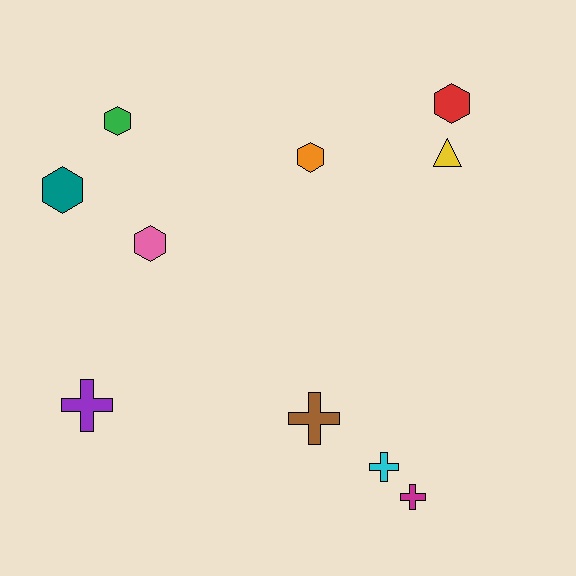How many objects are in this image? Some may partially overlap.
There are 10 objects.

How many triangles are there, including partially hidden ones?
There is 1 triangle.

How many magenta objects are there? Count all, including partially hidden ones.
There is 1 magenta object.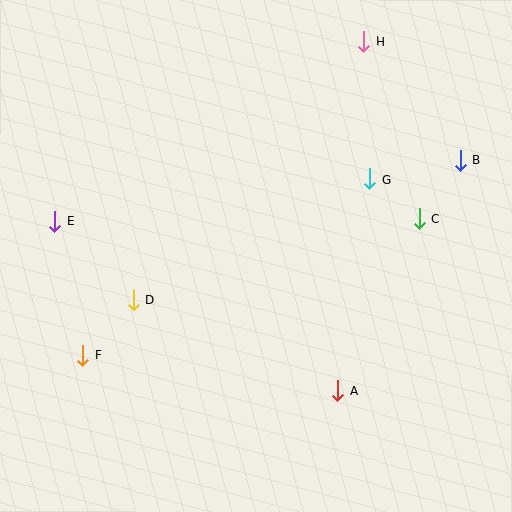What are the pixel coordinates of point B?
Point B is at (461, 160).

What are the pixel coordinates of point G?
Point G is at (370, 179).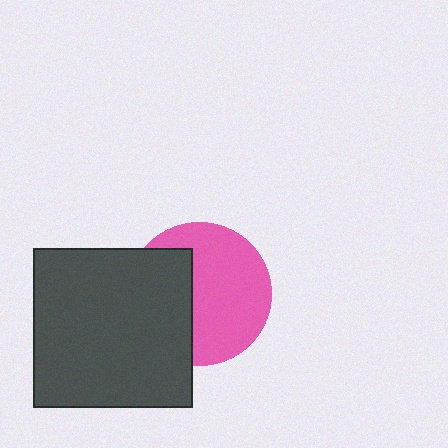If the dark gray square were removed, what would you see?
You would see the complete pink circle.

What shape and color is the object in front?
The object in front is a dark gray square.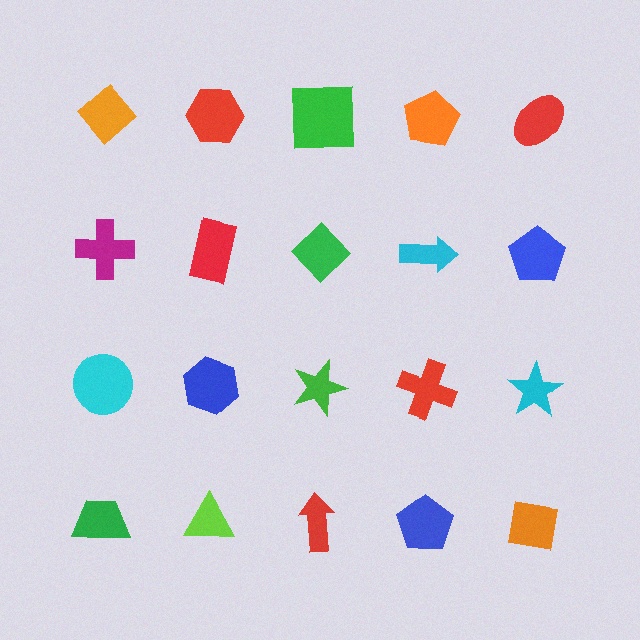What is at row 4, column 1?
A green trapezoid.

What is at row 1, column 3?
A green square.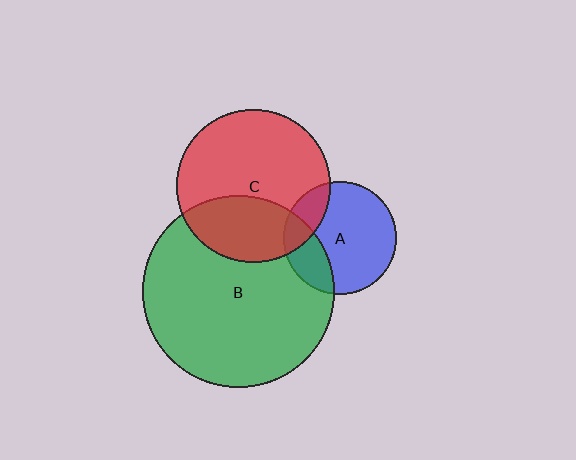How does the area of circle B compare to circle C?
Approximately 1.6 times.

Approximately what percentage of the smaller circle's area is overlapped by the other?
Approximately 35%.